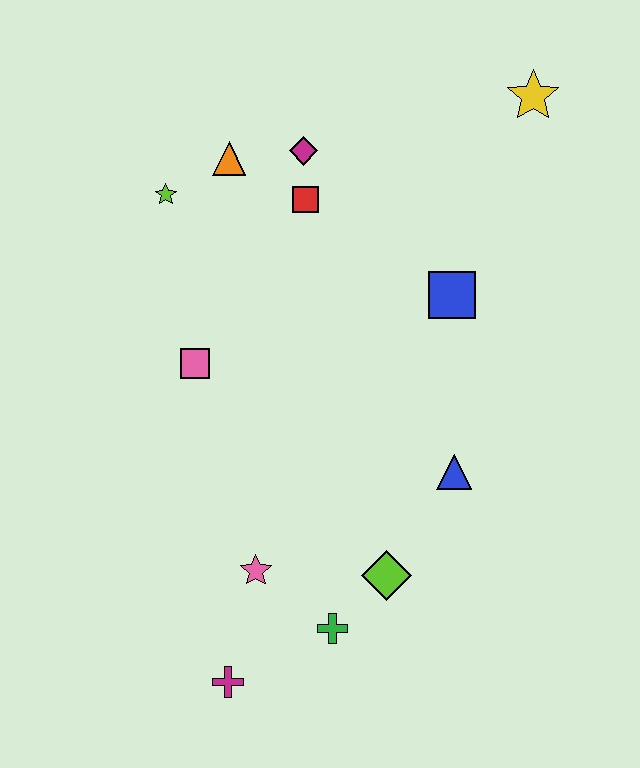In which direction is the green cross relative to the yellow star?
The green cross is below the yellow star.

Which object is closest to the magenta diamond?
The red square is closest to the magenta diamond.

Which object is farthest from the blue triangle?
The lime star is farthest from the blue triangle.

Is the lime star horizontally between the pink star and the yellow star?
No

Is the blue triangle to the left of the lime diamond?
No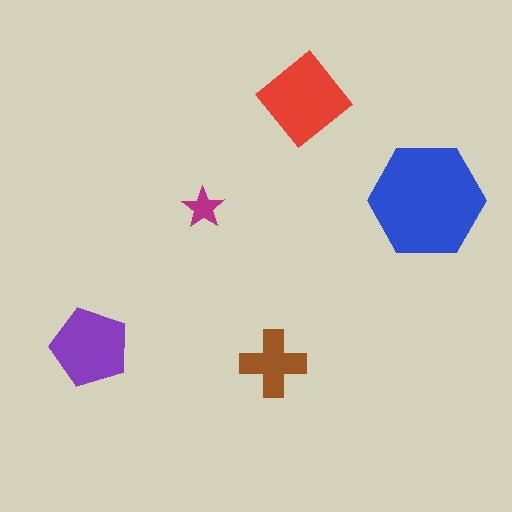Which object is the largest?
The blue hexagon.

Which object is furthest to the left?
The purple pentagon is leftmost.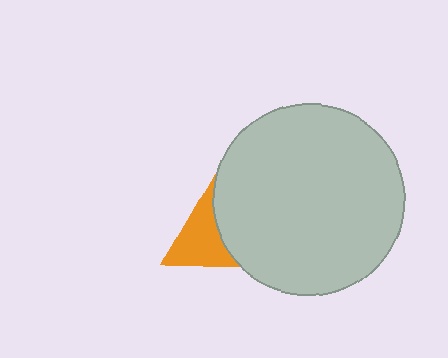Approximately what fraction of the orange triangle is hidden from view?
Roughly 64% of the orange triangle is hidden behind the light gray circle.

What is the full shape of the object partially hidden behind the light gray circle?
The partially hidden object is an orange triangle.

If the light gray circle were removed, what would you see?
You would see the complete orange triangle.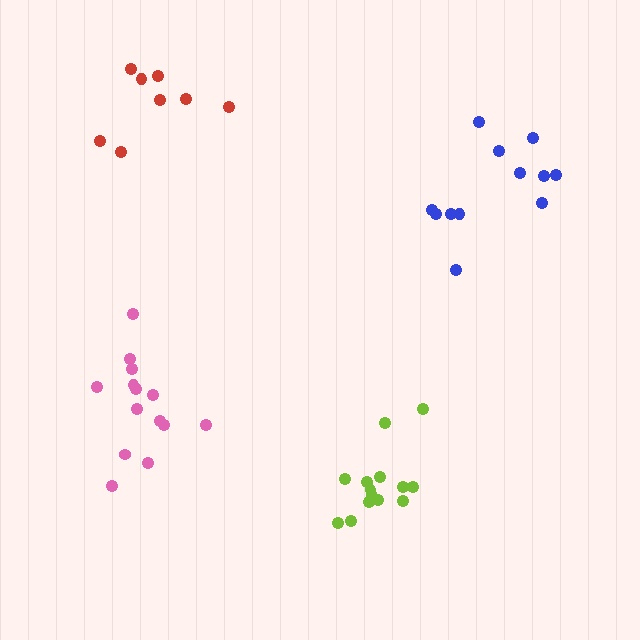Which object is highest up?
The red cluster is topmost.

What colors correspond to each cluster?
The clusters are colored: pink, red, blue, lime.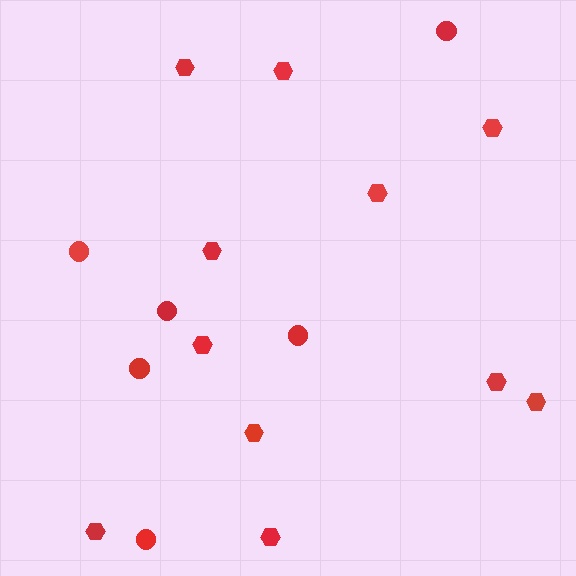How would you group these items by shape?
There are 2 groups: one group of circles (6) and one group of hexagons (11).